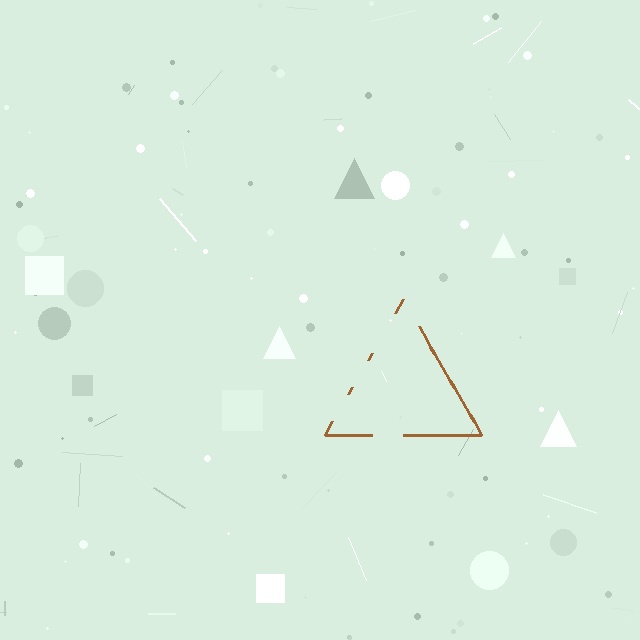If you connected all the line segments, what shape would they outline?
They would outline a triangle.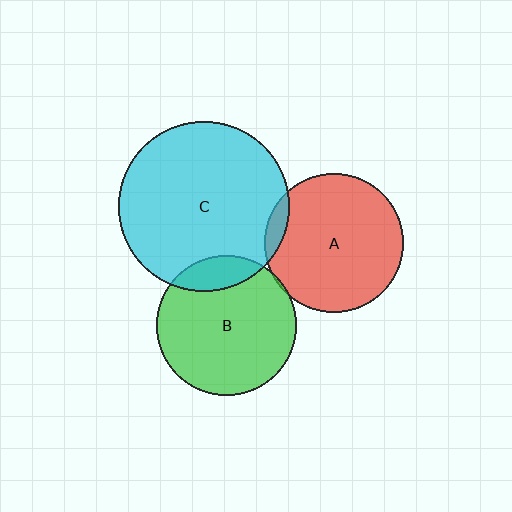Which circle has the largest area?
Circle C (cyan).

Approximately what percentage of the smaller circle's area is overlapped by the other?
Approximately 15%.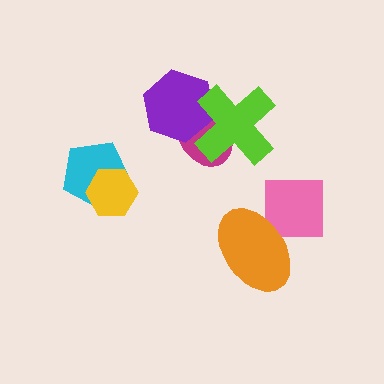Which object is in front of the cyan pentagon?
The yellow hexagon is in front of the cyan pentagon.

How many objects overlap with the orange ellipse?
1 object overlaps with the orange ellipse.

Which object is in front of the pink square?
The orange ellipse is in front of the pink square.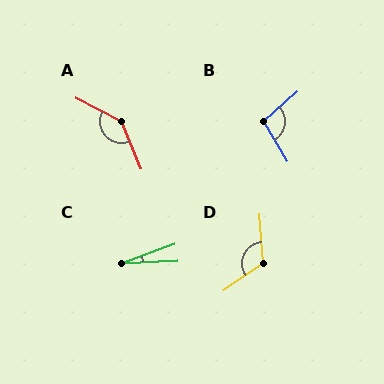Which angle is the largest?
A, at approximately 139 degrees.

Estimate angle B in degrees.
Approximately 102 degrees.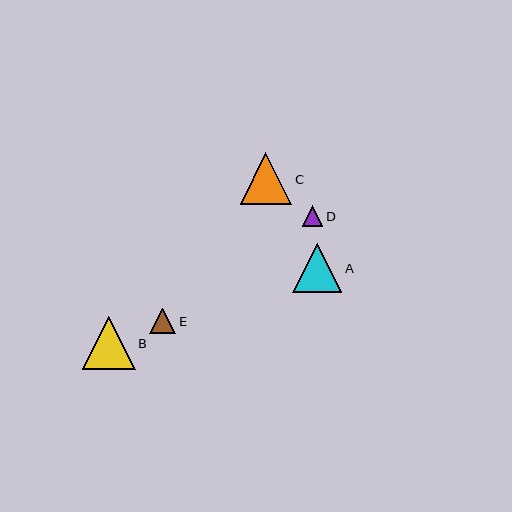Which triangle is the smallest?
Triangle D is the smallest with a size of approximately 20 pixels.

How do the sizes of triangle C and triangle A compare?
Triangle C and triangle A are approximately the same size.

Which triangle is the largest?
Triangle B is the largest with a size of approximately 53 pixels.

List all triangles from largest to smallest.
From largest to smallest: B, C, A, E, D.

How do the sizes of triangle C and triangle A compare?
Triangle C and triangle A are approximately the same size.